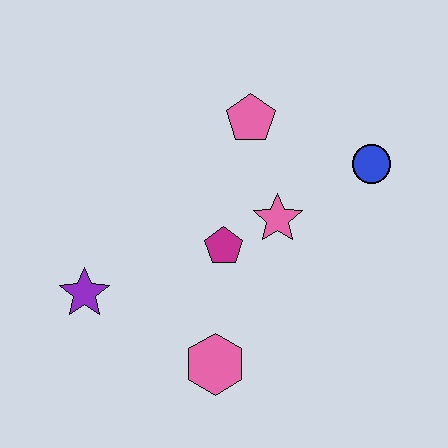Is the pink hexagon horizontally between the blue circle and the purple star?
Yes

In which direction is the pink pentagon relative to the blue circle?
The pink pentagon is to the left of the blue circle.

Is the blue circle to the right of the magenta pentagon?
Yes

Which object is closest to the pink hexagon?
The magenta pentagon is closest to the pink hexagon.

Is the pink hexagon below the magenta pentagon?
Yes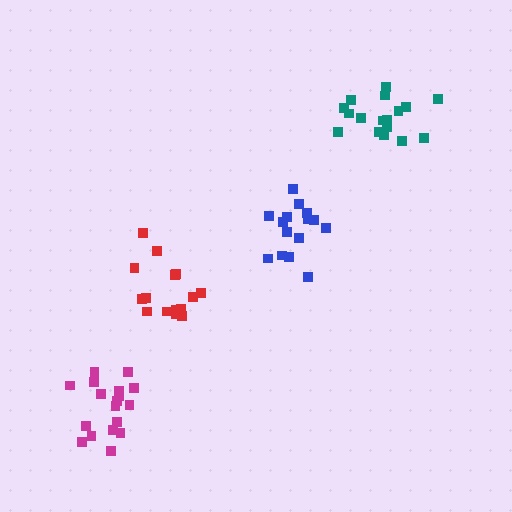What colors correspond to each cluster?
The clusters are colored: magenta, blue, red, teal.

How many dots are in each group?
Group 1: 18 dots, Group 2: 15 dots, Group 3: 15 dots, Group 4: 17 dots (65 total).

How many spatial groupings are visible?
There are 4 spatial groupings.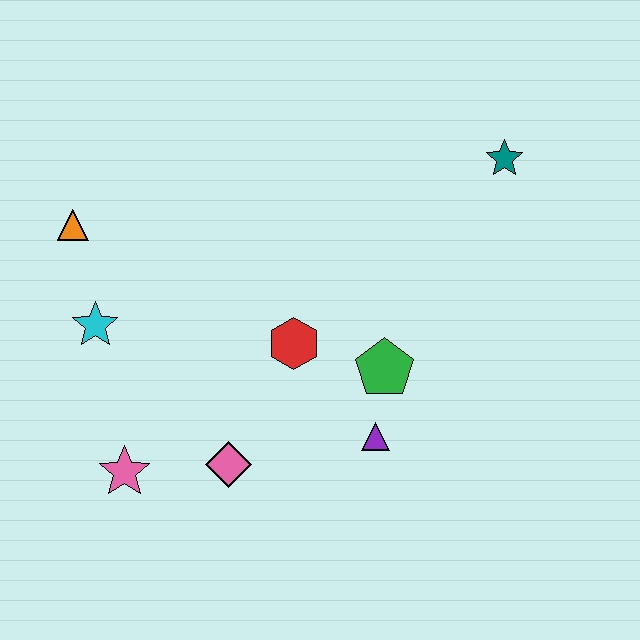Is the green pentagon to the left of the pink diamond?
No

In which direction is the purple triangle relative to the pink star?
The purple triangle is to the right of the pink star.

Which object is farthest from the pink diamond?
The teal star is farthest from the pink diamond.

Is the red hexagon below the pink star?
No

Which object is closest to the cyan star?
The orange triangle is closest to the cyan star.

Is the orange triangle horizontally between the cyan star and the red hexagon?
No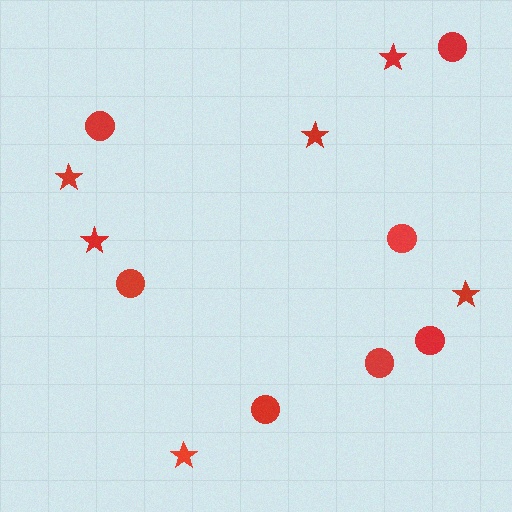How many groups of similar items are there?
There are 2 groups: one group of circles (7) and one group of stars (6).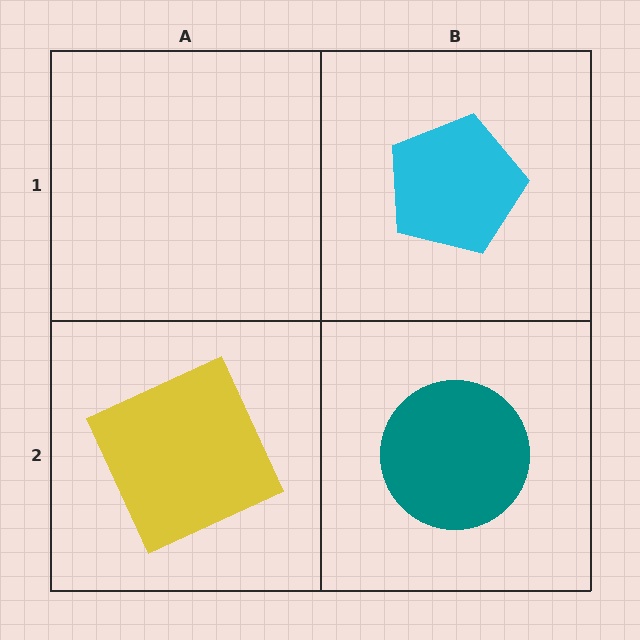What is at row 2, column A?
A yellow square.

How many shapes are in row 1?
1 shape.